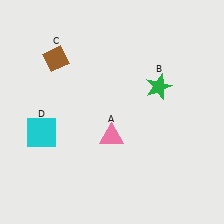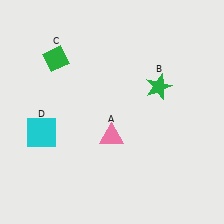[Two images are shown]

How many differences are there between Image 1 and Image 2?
There is 1 difference between the two images.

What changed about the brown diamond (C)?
In Image 1, C is brown. In Image 2, it changed to green.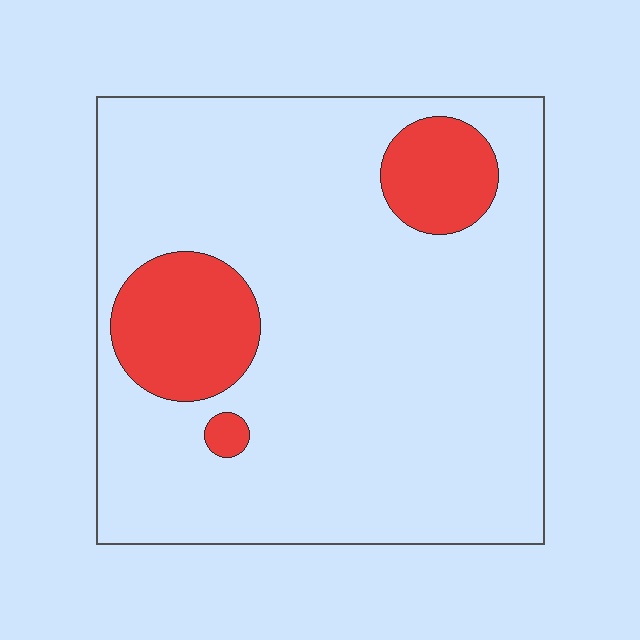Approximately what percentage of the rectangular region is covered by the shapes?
Approximately 15%.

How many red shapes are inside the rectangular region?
3.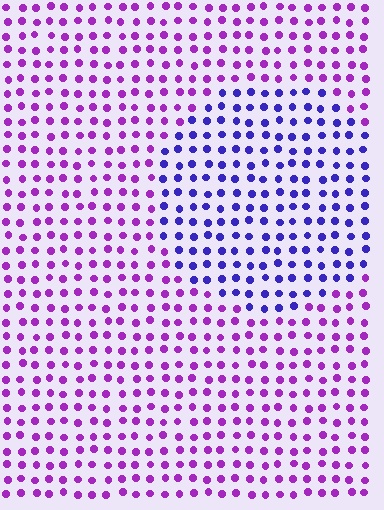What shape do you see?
I see a circle.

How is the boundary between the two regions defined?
The boundary is defined purely by a slight shift in hue (about 43 degrees). Spacing, size, and orientation are identical on both sides.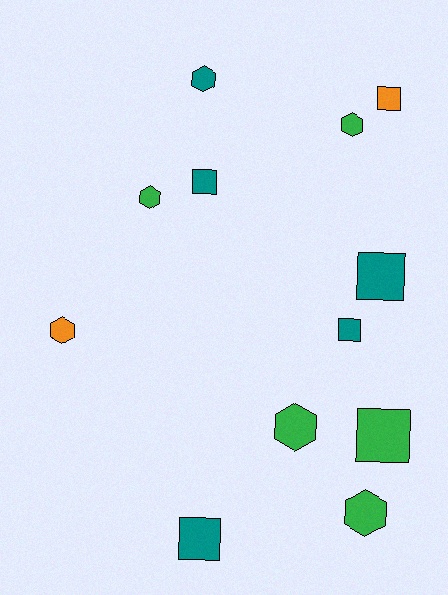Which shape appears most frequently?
Square, with 6 objects.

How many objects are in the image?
There are 12 objects.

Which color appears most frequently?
Teal, with 5 objects.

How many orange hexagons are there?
There is 1 orange hexagon.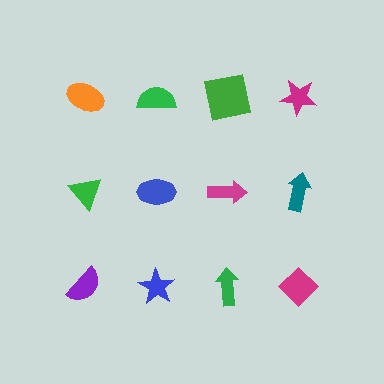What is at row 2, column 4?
A teal arrow.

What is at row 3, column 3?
A green arrow.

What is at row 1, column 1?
An orange ellipse.